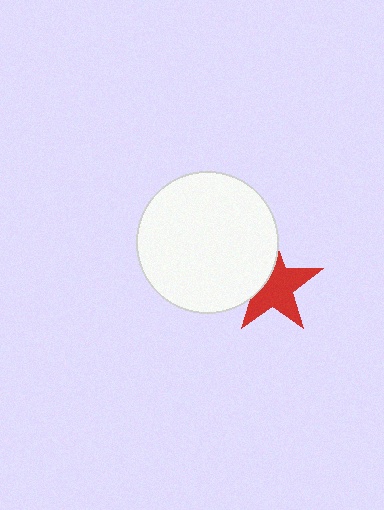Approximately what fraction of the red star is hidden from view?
Roughly 34% of the red star is hidden behind the white circle.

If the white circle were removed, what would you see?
You would see the complete red star.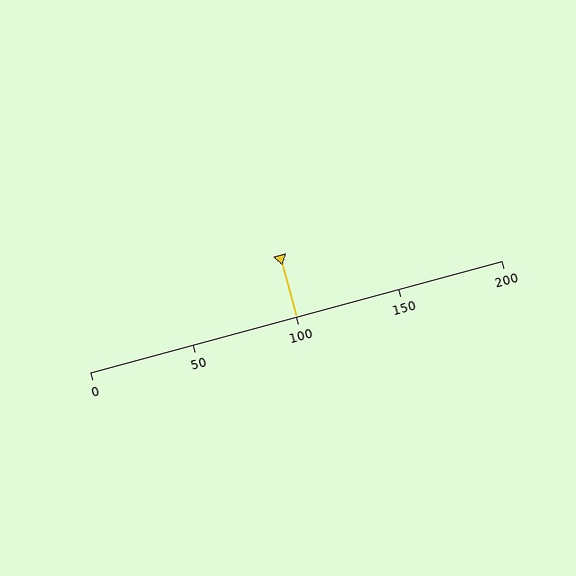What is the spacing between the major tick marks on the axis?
The major ticks are spaced 50 apart.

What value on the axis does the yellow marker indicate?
The marker indicates approximately 100.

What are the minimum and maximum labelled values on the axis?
The axis runs from 0 to 200.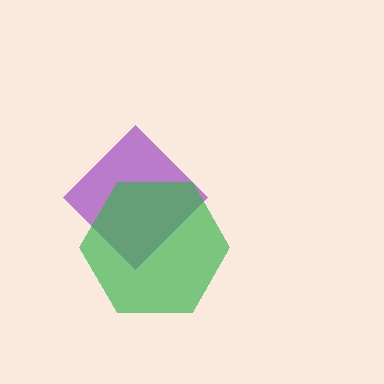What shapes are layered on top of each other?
The layered shapes are: a purple diamond, a green hexagon.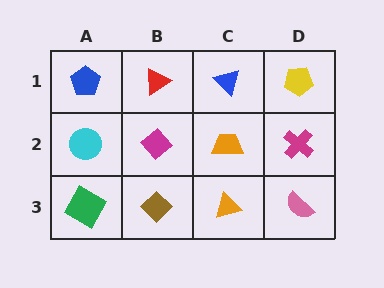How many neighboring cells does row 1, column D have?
2.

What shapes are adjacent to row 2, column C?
A blue triangle (row 1, column C), an orange triangle (row 3, column C), a magenta diamond (row 2, column B), a magenta cross (row 2, column D).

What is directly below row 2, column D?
A pink semicircle.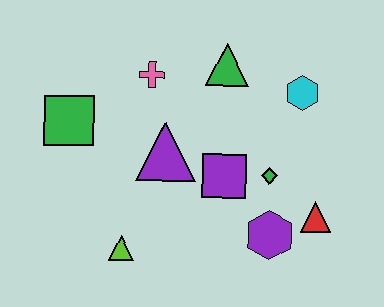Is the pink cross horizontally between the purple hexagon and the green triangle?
No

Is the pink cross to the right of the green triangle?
No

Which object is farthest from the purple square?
The green square is farthest from the purple square.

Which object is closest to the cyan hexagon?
The green triangle is closest to the cyan hexagon.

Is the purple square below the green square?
Yes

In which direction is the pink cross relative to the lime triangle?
The pink cross is above the lime triangle.